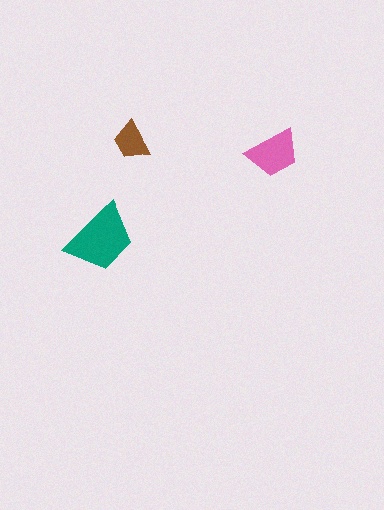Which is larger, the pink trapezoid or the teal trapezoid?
The teal one.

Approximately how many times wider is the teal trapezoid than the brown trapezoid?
About 2 times wider.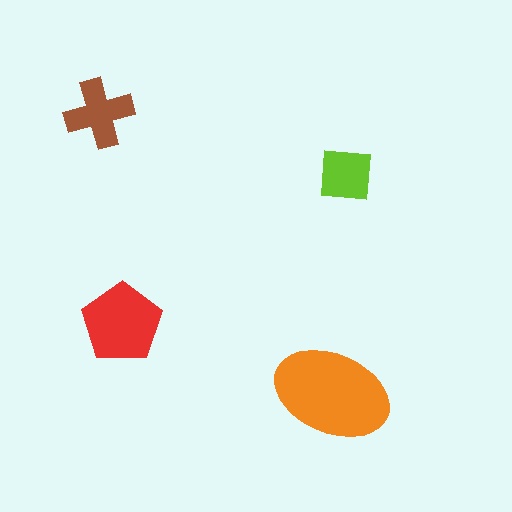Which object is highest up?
The brown cross is topmost.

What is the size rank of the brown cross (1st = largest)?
3rd.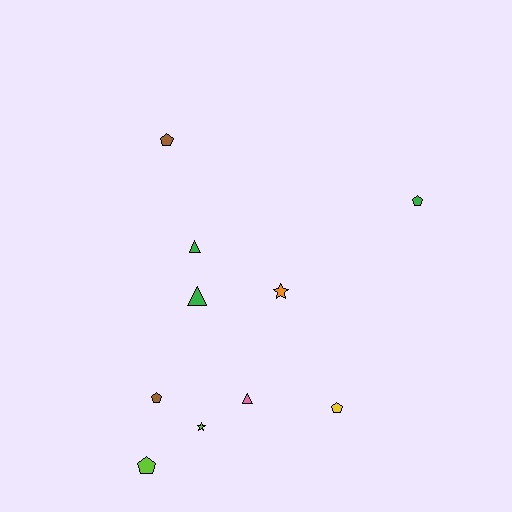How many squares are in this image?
There are no squares.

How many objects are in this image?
There are 10 objects.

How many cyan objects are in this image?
There are no cyan objects.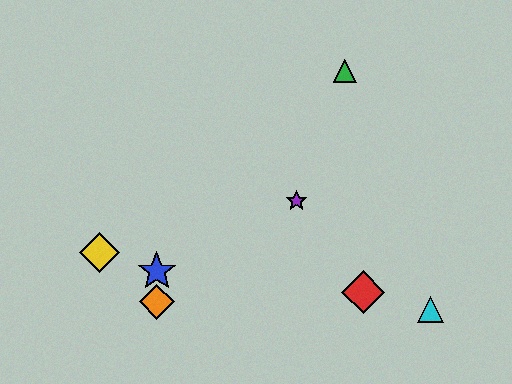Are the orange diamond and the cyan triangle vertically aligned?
No, the orange diamond is at x≈157 and the cyan triangle is at x≈431.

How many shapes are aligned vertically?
2 shapes (the blue star, the orange diamond) are aligned vertically.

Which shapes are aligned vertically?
The blue star, the orange diamond are aligned vertically.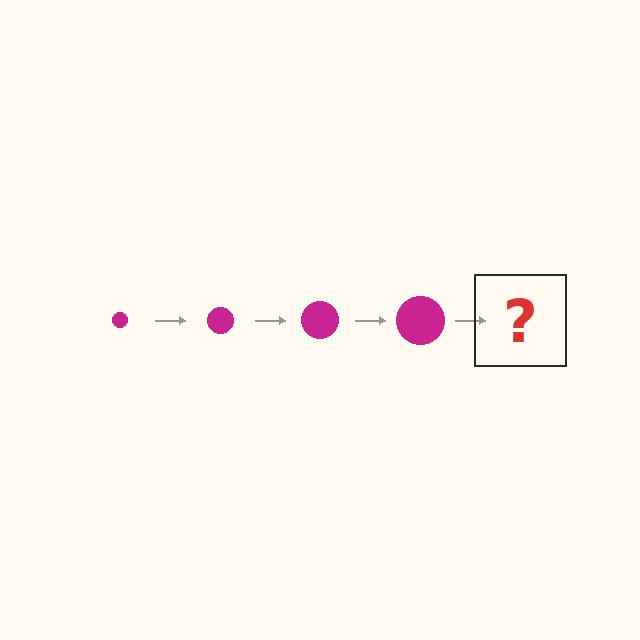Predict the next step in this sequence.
The next step is a magenta circle, larger than the previous one.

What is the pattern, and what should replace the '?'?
The pattern is that the circle gets progressively larger each step. The '?' should be a magenta circle, larger than the previous one.